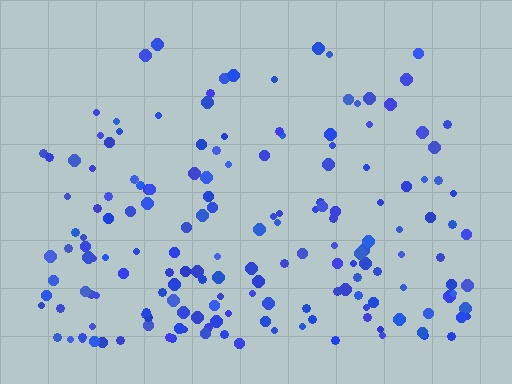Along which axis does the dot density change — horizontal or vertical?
Vertical.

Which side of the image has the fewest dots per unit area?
The top.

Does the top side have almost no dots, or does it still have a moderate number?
Still a moderate number, just noticeably fewer than the bottom.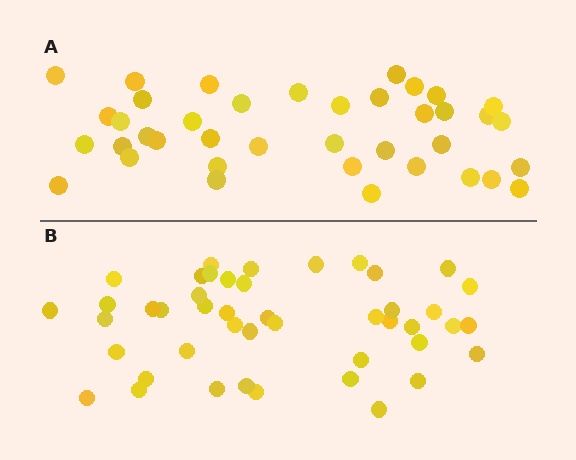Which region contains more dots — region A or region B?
Region B (the bottom region) has more dots.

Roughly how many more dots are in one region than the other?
Region B has about 6 more dots than region A.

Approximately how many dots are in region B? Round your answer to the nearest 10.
About 40 dots. (The exact count is 45, which rounds to 40.)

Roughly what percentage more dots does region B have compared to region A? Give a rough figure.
About 15% more.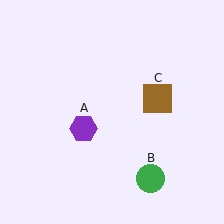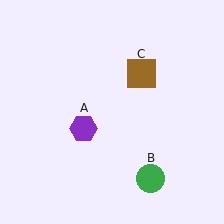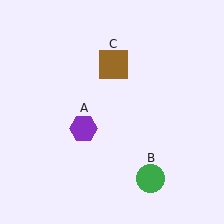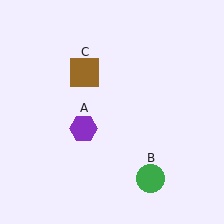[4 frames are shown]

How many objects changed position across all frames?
1 object changed position: brown square (object C).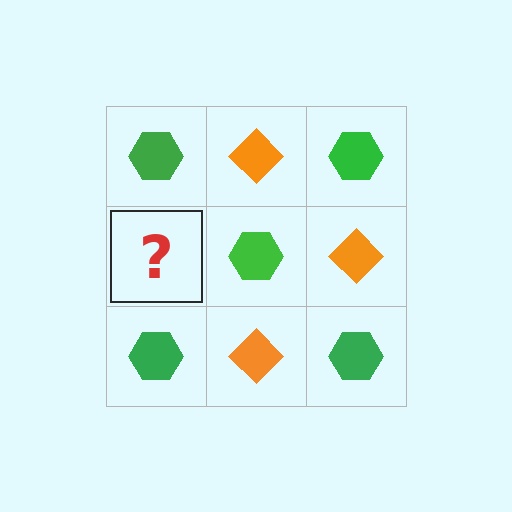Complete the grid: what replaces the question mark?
The question mark should be replaced with an orange diamond.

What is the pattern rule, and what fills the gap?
The rule is that it alternates green hexagon and orange diamond in a checkerboard pattern. The gap should be filled with an orange diamond.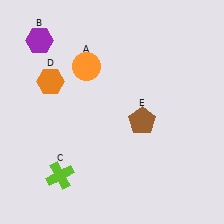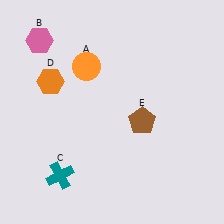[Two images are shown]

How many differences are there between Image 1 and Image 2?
There are 2 differences between the two images.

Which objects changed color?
B changed from purple to pink. C changed from lime to teal.